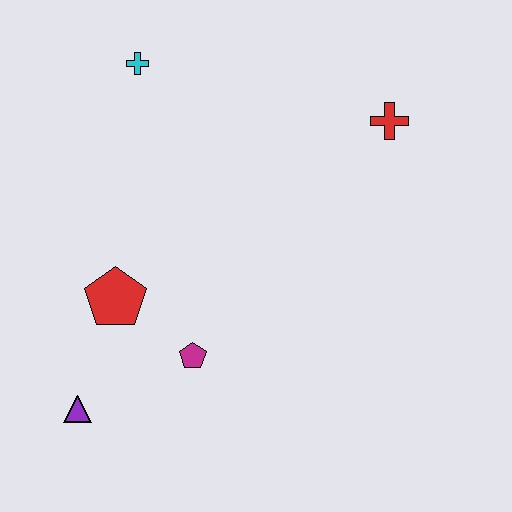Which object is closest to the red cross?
The cyan cross is closest to the red cross.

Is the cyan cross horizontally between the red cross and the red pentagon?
Yes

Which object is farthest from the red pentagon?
The red cross is farthest from the red pentagon.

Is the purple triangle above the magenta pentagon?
No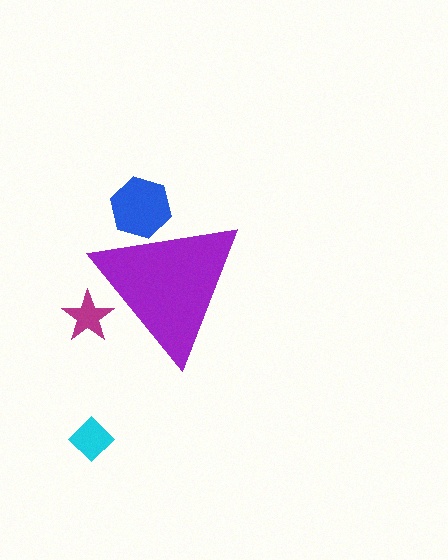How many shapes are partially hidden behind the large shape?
2 shapes are partially hidden.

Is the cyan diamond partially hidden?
No, the cyan diamond is fully visible.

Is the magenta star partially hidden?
Yes, the magenta star is partially hidden behind the purple triangle.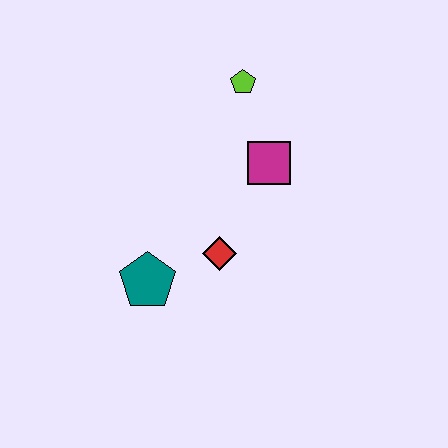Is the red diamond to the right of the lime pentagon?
No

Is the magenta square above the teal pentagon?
Yes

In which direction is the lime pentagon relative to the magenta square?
The lime pentagon is above the magenta square.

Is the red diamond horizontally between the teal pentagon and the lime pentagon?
Yes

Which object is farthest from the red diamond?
The lime pentagon is farthest from the red diamond.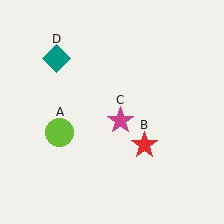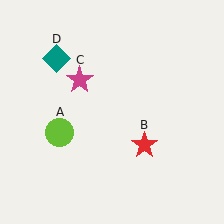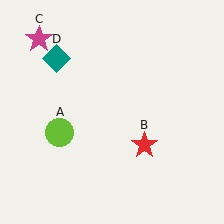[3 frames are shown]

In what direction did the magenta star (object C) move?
The magenta star (object C) moved up and to the left.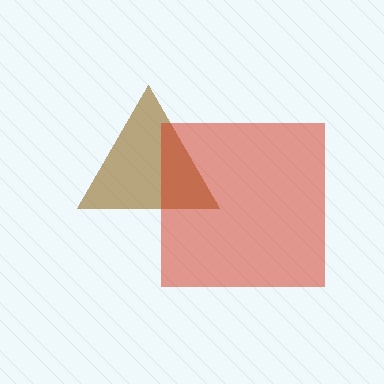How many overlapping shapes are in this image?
There are 2 overlapping shapes in the image.